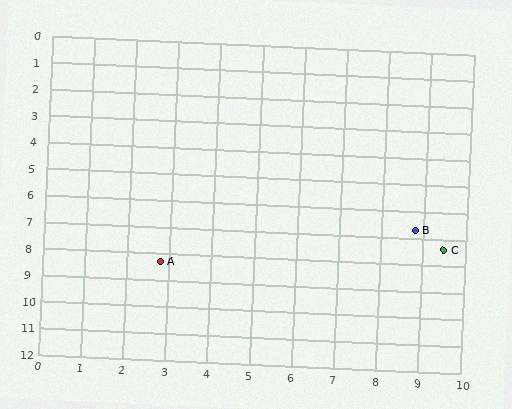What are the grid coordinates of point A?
Point A is at approximately (2.8, 8.3).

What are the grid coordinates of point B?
Point B is at approximately (8.8, 6.7).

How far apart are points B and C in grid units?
Points B and C are about 1.0 grid units apart.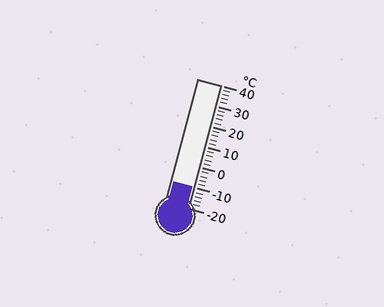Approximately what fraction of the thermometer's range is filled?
The thermometer is filled to approximately 15% of its range.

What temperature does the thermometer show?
The thermometer shows approximately -10°C.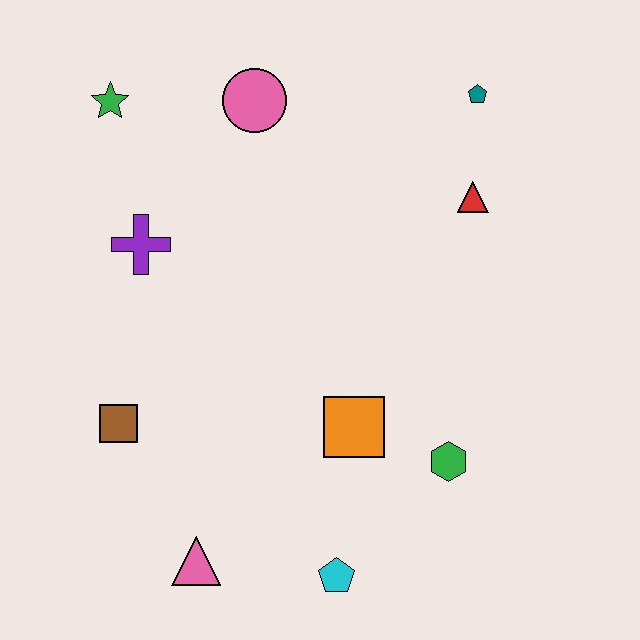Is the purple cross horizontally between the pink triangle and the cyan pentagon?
No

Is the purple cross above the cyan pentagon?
Yes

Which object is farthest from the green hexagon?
The green star is farthest from the green hexagon.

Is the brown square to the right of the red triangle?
No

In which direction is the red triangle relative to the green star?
The red triangle is to the right of the green star.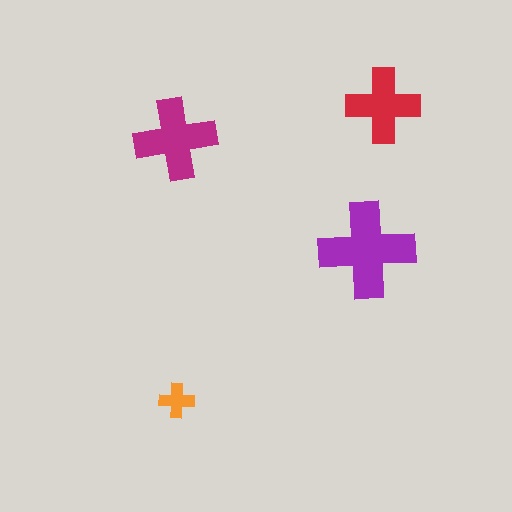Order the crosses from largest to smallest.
the purple one, the magenta one, the red one, the orange one.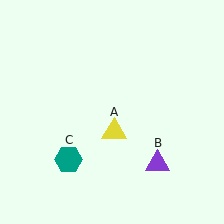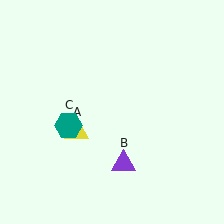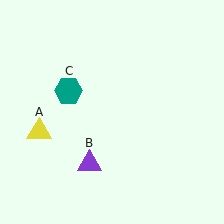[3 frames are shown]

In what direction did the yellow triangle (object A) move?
The yellow triangle (object A) moved left.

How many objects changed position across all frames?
3 objects changed position: yellow triangle (object A), purple triangle (object B), teal hexagon (object C).